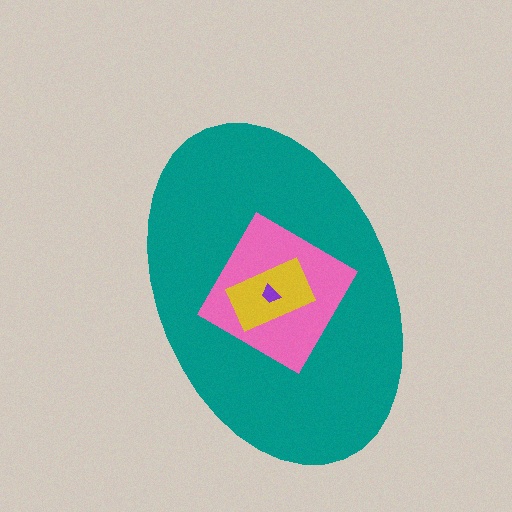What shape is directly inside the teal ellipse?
The pink diamond.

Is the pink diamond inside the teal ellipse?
Yes.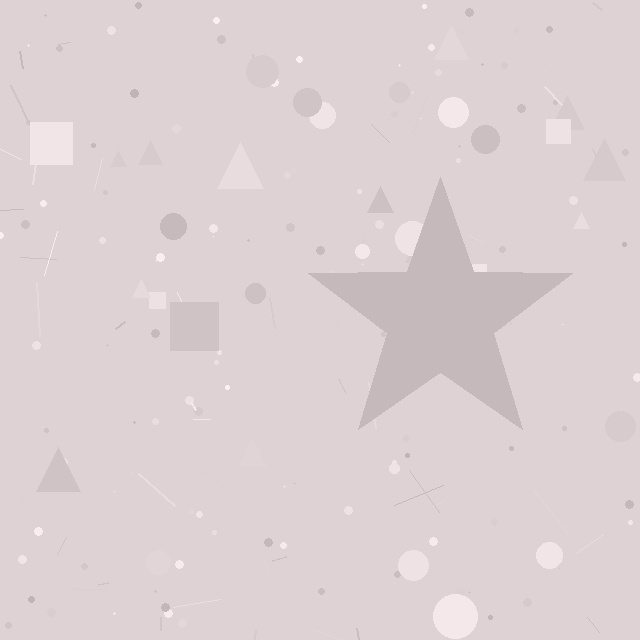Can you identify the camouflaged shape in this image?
The camouflaged shape is a star.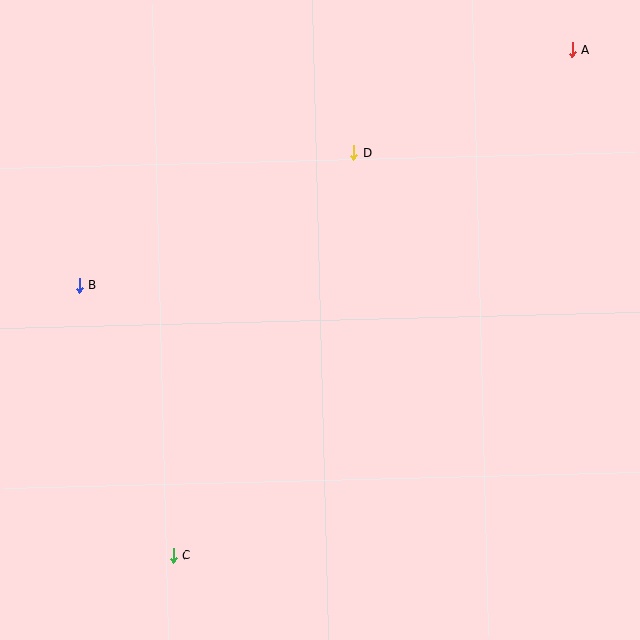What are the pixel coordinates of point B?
Point B is at (79, 285).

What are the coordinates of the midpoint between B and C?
The midpoint between B and C is at (126, 420).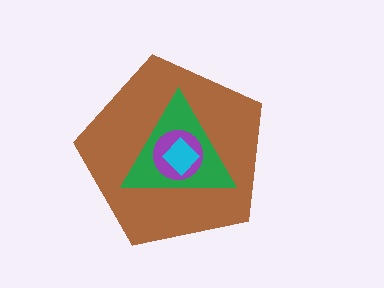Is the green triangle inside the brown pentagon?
Yes.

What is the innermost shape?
The cyan diamond.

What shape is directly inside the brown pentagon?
The green triangle.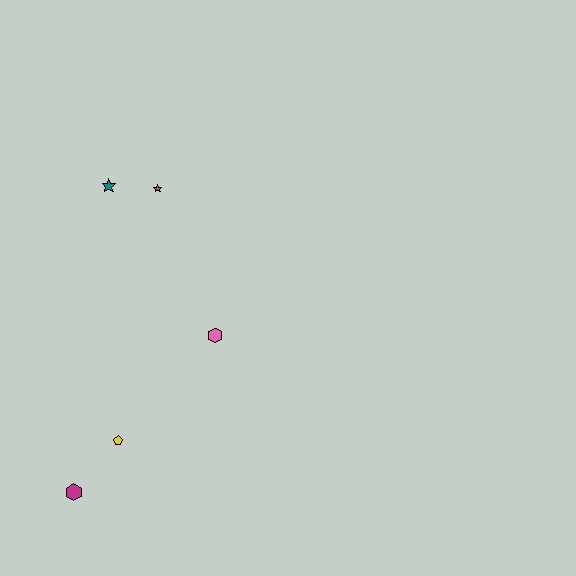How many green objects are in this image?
There are no green objects.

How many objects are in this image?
There are 5 objects.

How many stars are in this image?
There are 2 stars.